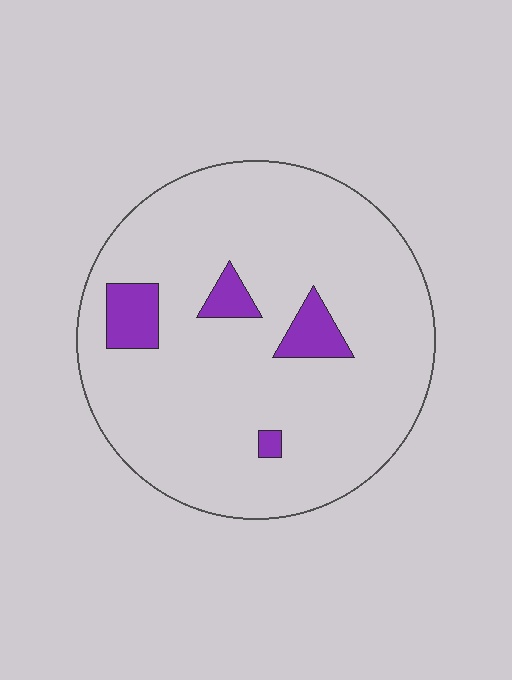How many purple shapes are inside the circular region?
4.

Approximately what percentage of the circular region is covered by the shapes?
Approximately 10%.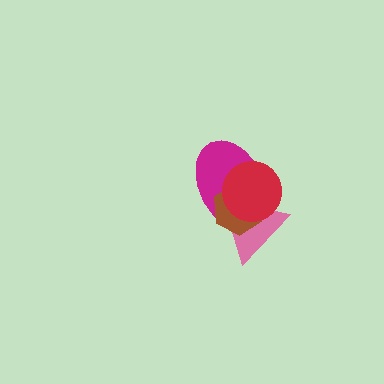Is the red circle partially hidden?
No, no other shape covers it.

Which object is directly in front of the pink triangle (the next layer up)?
The brown hexagon is directly in front of the pink triangle.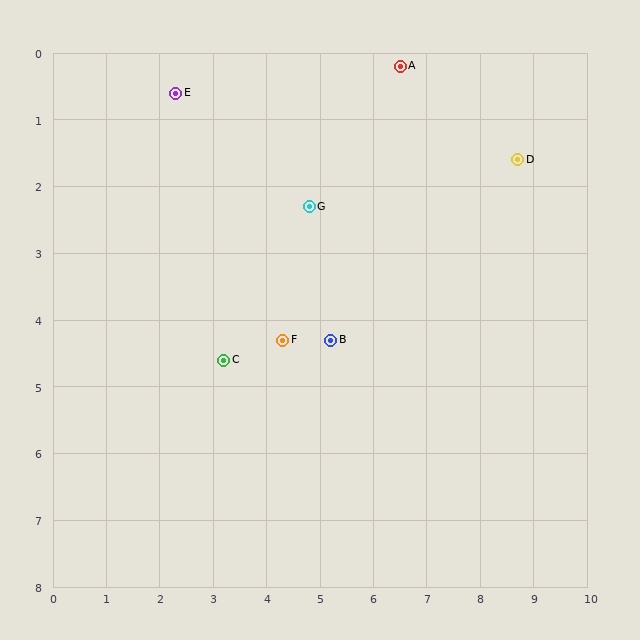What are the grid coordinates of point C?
Point C is at approximately (3.2, 4.6).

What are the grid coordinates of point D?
Point D is at approximately (8.7, 1.6).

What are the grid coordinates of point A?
Point A is at approximately (6.5, 0.2).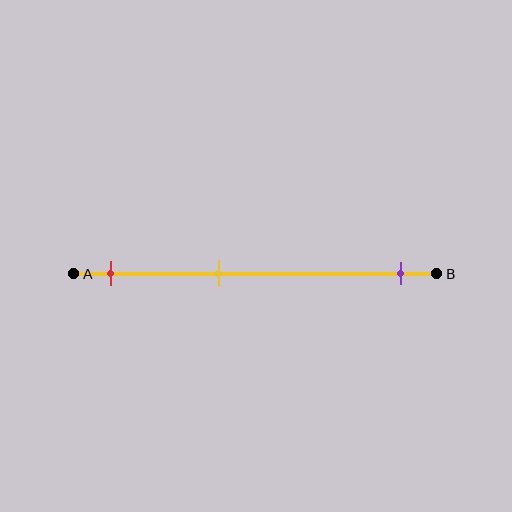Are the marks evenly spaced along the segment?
No, the marks are not evenly spaced.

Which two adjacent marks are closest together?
The red and yellow marks are the closest adjacent pair.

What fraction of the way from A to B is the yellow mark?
The yellow mark is approximately 40% (0.4) of the way from A to B.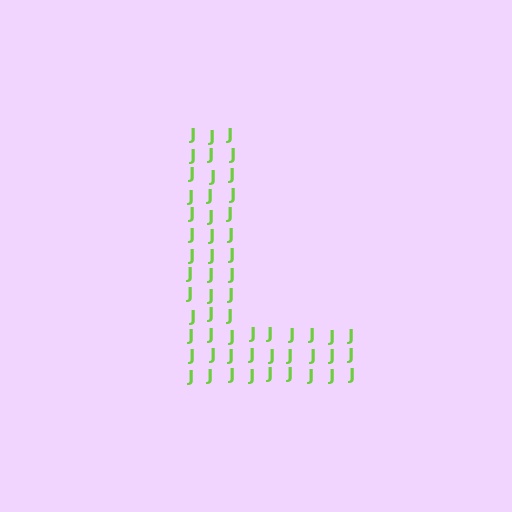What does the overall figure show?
The overall figure shows the letter L.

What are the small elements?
The small elements are letter J's.